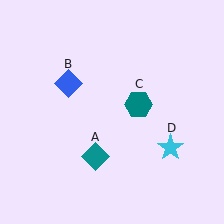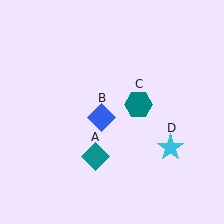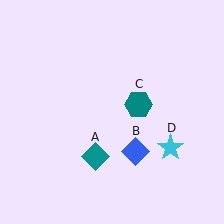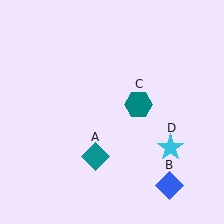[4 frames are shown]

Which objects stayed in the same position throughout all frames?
Teal diamond (object A) and teal hexagon (object C) and cyan star (object D) remained stationary.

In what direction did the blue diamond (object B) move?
The blue diamond (object B) moved down and to the right.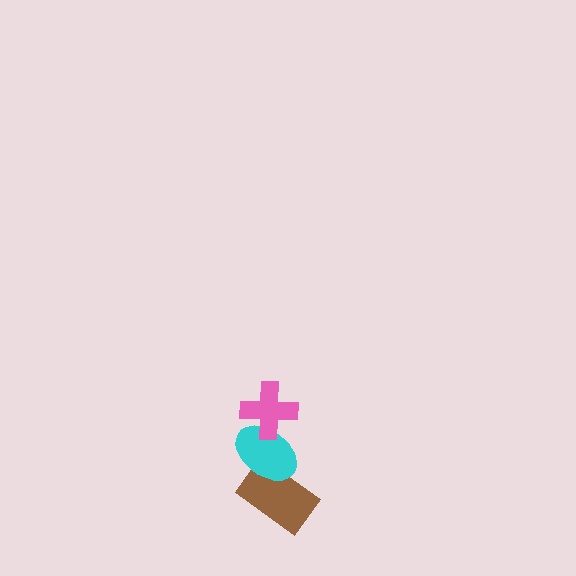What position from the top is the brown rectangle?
The brown rectangle is 3rd from the top.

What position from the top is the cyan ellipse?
The cyan ellipse is 2nd from the top.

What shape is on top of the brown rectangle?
The cyan ellipse is on top of the brown rectangle.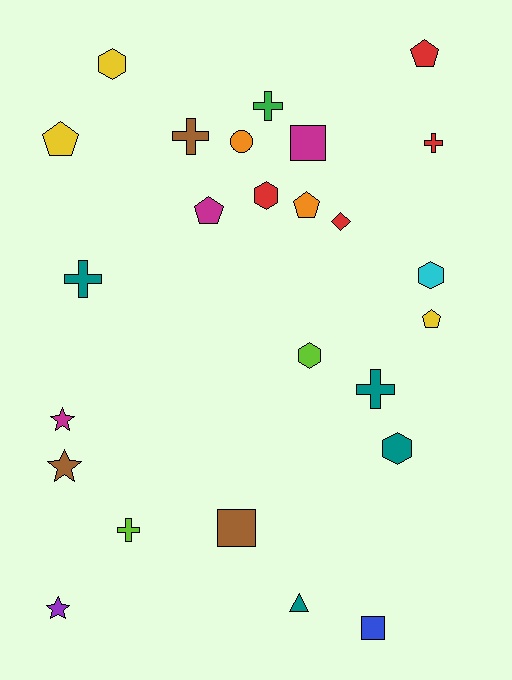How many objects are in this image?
There are 25 objects.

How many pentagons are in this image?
There are 5 pentagons.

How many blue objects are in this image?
There is 1 blue object.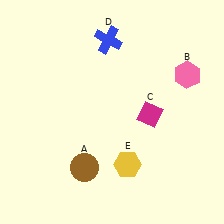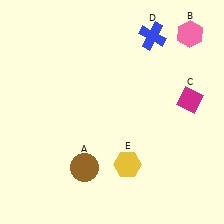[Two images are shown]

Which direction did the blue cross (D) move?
The blue cross (D) moved right.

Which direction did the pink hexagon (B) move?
The pink hexagon (B) moved up.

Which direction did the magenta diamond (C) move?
The magenta diamond (C) moved right.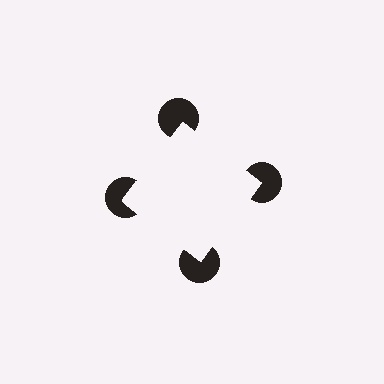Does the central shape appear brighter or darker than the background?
It typically appears slightly brighter than the background, even though no actual brightness change is drawn.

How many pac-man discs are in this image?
There are 4 — one at each vertex of the illusory square.